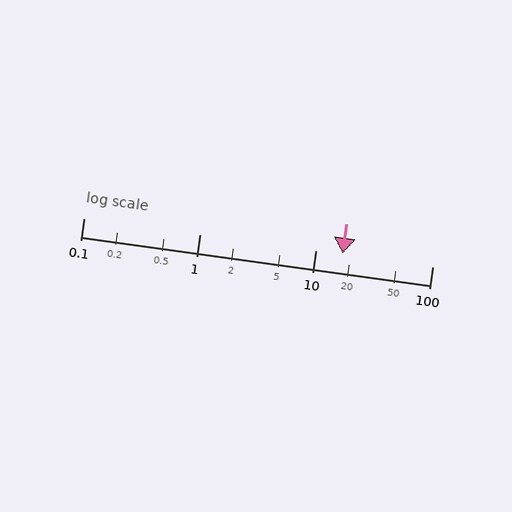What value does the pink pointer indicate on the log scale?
The pointer indicates approximately 17.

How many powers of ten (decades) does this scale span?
The scale spans 3 decades, from 0.1 to 100.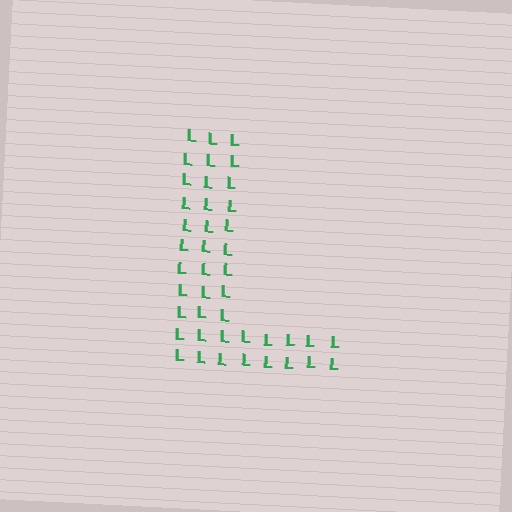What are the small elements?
The small elements are letter L's.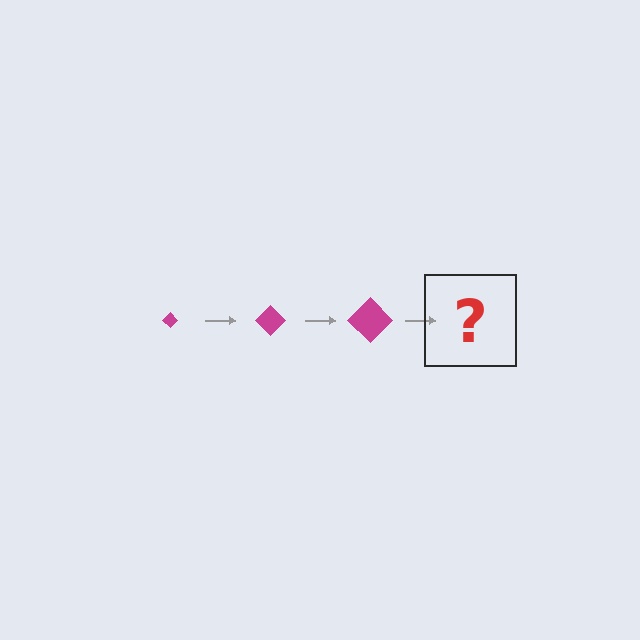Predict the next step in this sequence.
The next step is a magenta diamond, larger than the previous one.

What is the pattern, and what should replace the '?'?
The pattern is that the diamond gets progressively larger each step. The '?' should be a magenta diamond, larger than the previous one.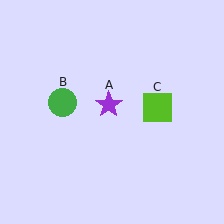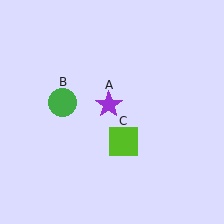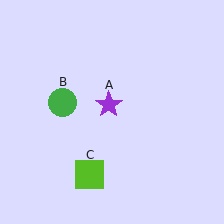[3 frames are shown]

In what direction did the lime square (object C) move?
The lime square (object C) moved down and to the left.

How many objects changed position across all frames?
1 object changed position: lime square (object C).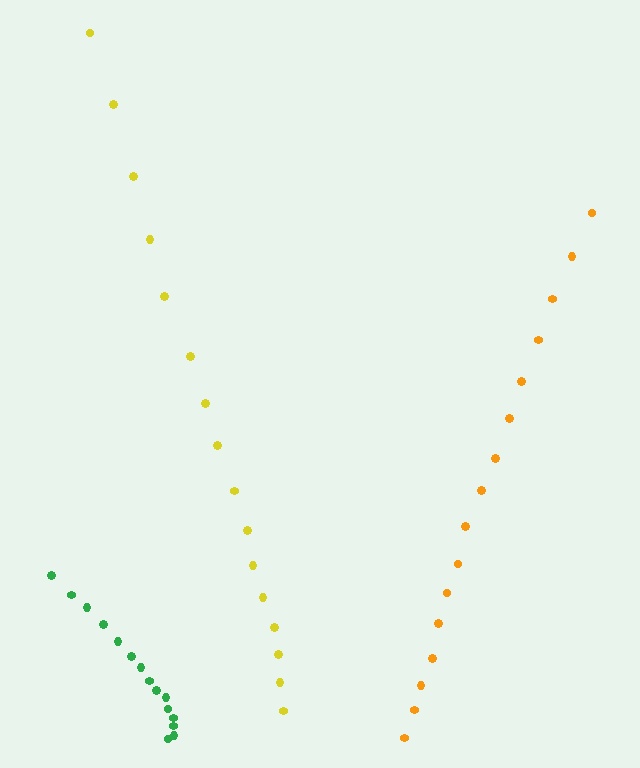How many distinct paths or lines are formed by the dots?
There are 3 distinct paths.